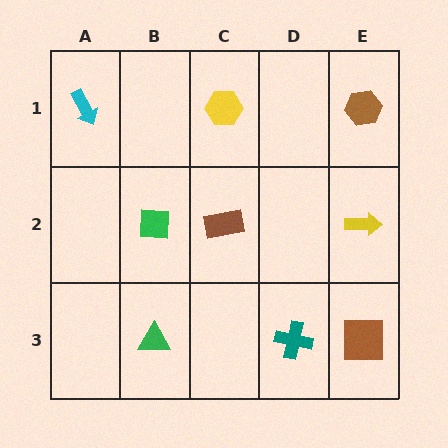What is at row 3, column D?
A teal cross.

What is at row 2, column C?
A brown rectangle.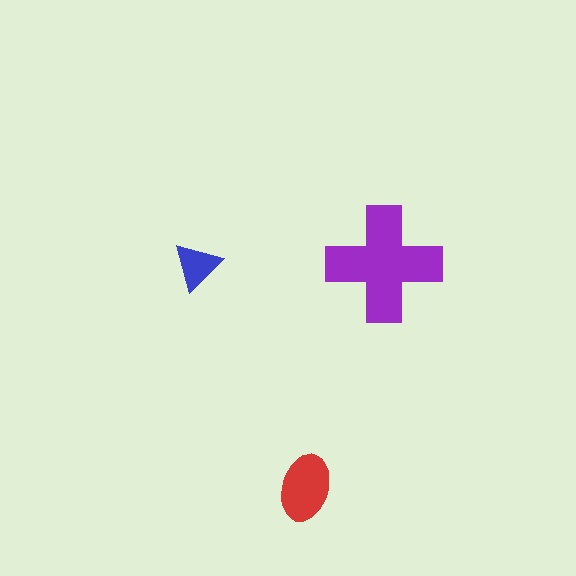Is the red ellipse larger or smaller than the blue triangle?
Larger.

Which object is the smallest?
The blue triangle.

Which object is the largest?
The purple cross.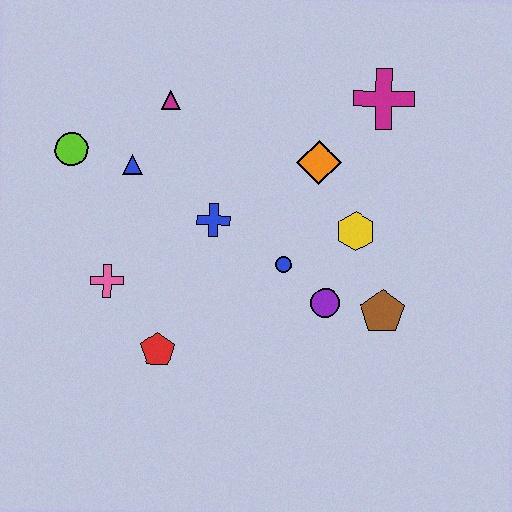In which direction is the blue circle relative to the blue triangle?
The blue circle is to the right of the blue triangle.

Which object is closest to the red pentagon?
The pink cross is closest to the red pentagon.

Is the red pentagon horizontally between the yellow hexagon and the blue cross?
No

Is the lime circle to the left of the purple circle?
Yes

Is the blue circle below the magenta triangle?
Yes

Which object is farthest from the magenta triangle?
The brown pentagon is farthest from the magenta triangle.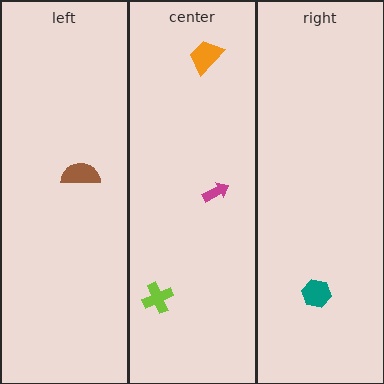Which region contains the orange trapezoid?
The center region.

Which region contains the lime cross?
The center region.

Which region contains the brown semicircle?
The left region.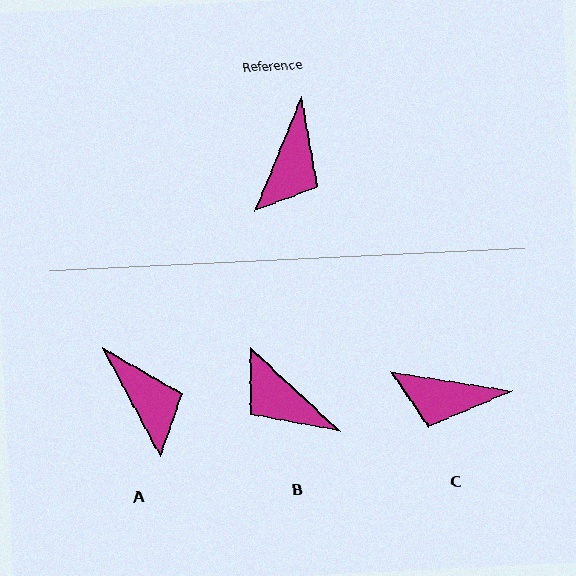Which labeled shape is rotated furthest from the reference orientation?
B, about 111 degrees away.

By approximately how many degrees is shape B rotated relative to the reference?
Approximately 111 degrees clockwise.